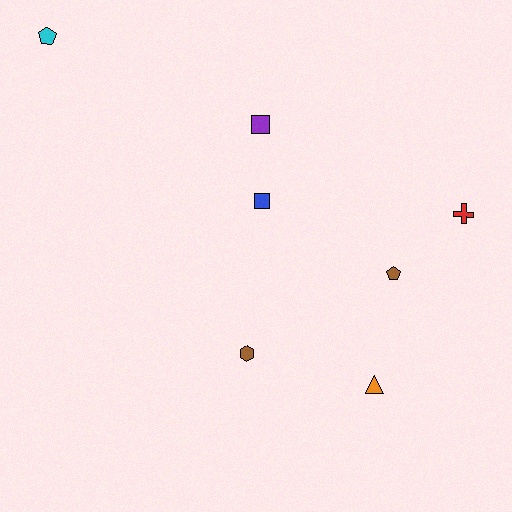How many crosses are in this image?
There is 1 cross.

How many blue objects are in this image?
There is 1 blue object.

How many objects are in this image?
There are 7 objects.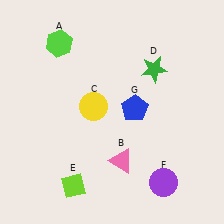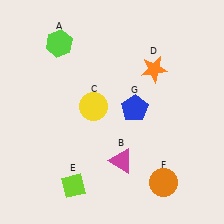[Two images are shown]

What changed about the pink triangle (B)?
In Image 1, B is pink. In Image 2, it changed to magenta.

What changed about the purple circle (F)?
In Image 1, F is purple. In Image 2, it changed to orange.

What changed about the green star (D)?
In Image 1, D is green. In Image 2, it changed to orange.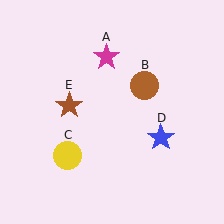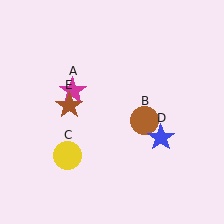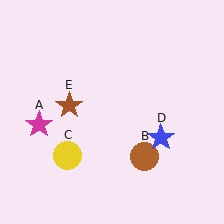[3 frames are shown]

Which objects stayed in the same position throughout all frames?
Yellow circle (object C) and blue star (object D) and brown star (object E) remained stationary.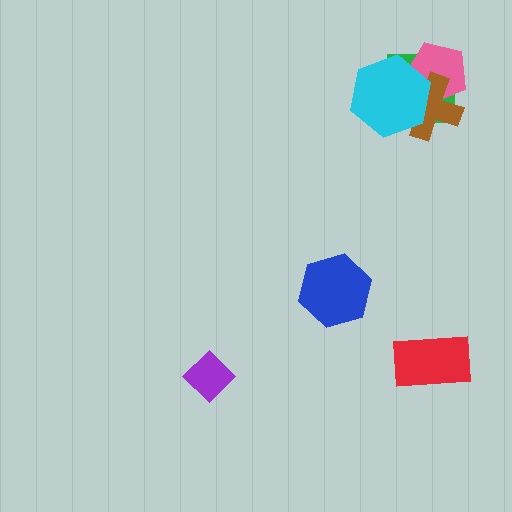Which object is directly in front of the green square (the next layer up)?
The pink pentagon is directly in front of the green square.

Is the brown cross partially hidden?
Yes, it is partially covered by another shape.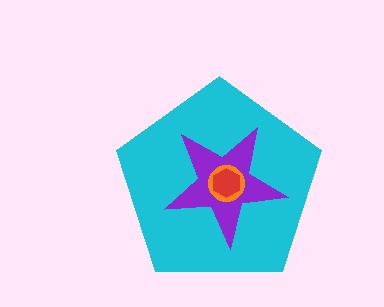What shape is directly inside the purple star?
The orange circle.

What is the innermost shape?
The red hexagon.